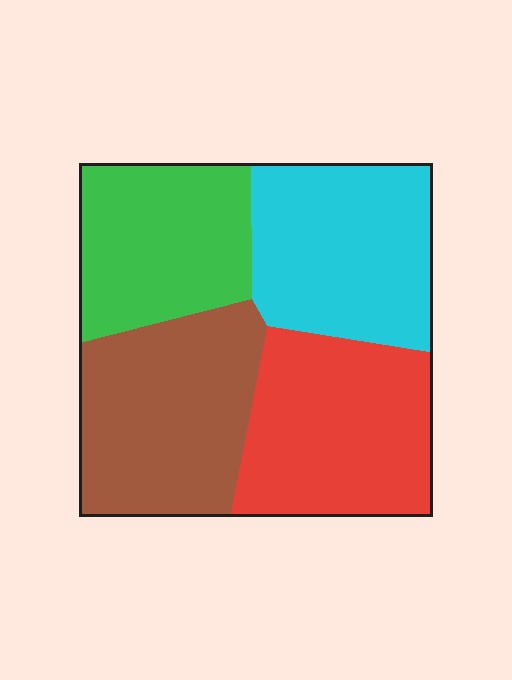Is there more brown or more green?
Brown.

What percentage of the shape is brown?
Brown covers about 25% of the shape.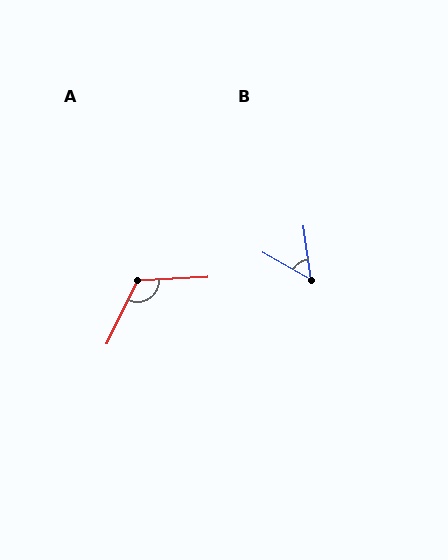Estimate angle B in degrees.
Approximately 52 degrees.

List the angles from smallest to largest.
B (52°), A (119°).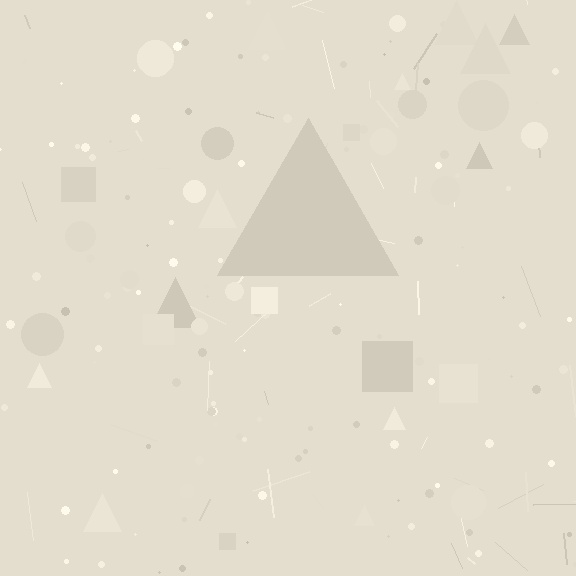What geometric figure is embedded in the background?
A triangle is embedded in the background.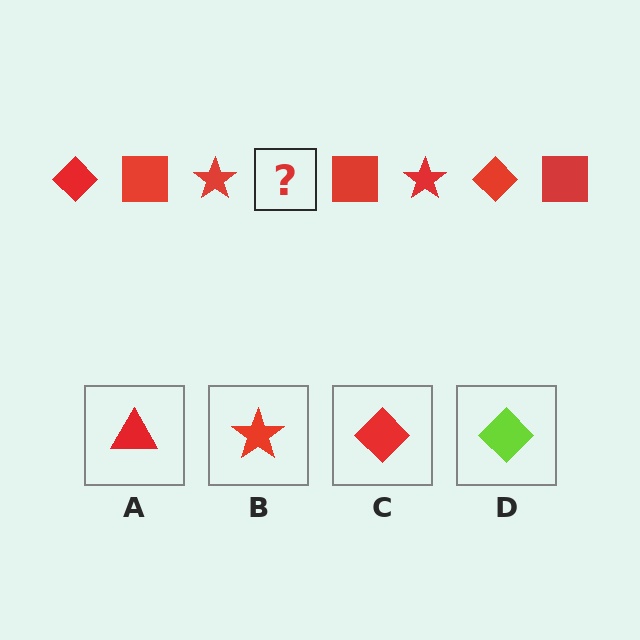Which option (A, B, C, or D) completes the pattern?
C.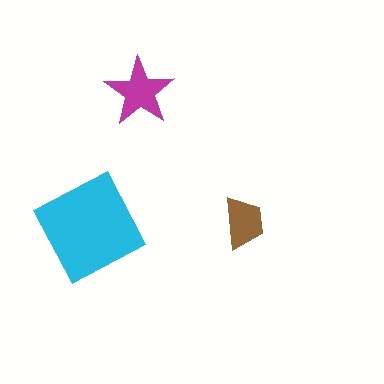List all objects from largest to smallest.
The cyan square, the magenta star, the brown trapezoid.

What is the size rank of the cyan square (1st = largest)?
1st.